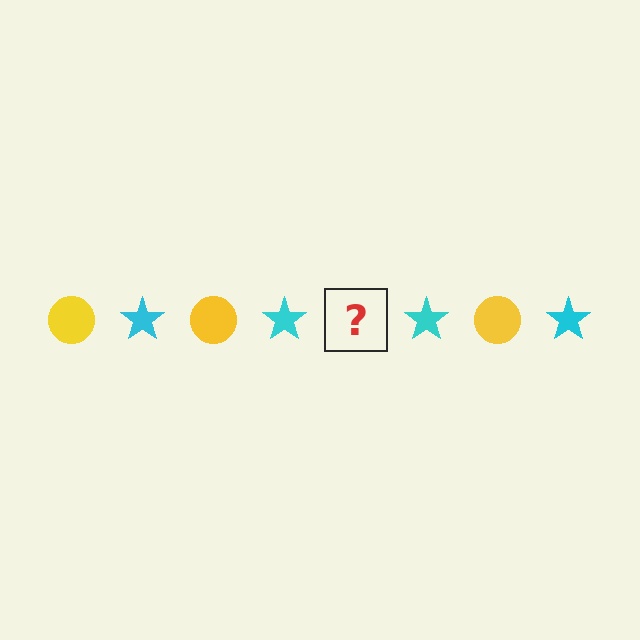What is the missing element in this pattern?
The missing element is a yellow circle.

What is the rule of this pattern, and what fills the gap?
The rule is that the pattern alternates between yellow circle and cyan star. The gap should be filled with a yellow circle.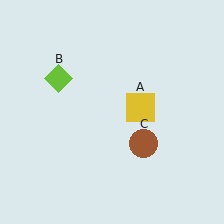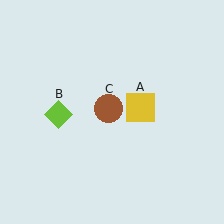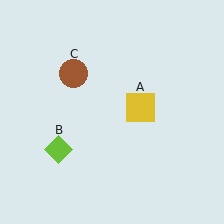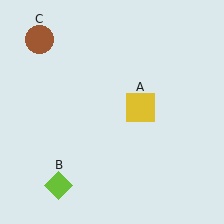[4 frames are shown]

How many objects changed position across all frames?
2 objects changed position: lime diamond (object B), brown circle (object C).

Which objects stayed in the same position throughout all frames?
Yellow square (object A) remained stationary.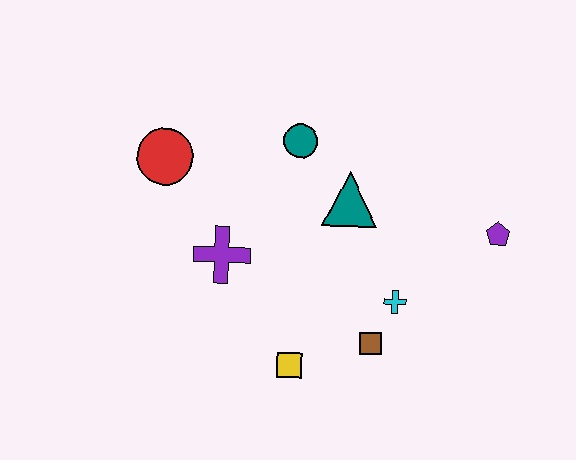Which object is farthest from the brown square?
The red circle is farthest from the brown square.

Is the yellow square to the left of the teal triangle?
Yes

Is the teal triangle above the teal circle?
No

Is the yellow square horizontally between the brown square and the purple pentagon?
No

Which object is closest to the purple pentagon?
The cyan cross is closest to the purple pentagon.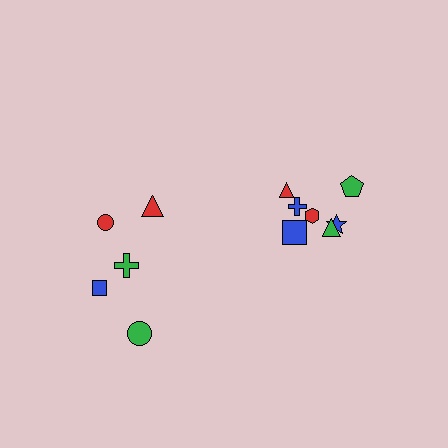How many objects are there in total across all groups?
There are 12 objects.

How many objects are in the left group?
There are 5 objects.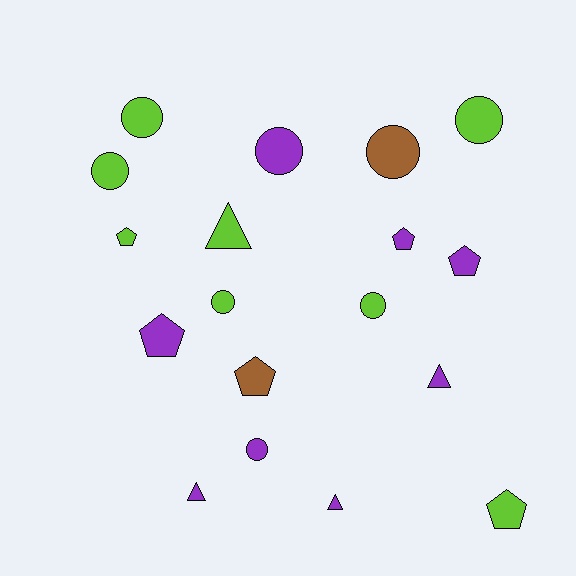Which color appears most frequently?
Purple, with 8 objects.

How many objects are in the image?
There are 18 objects.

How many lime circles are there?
There are 5 lime circles.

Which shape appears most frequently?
Circle, with 8 objects.